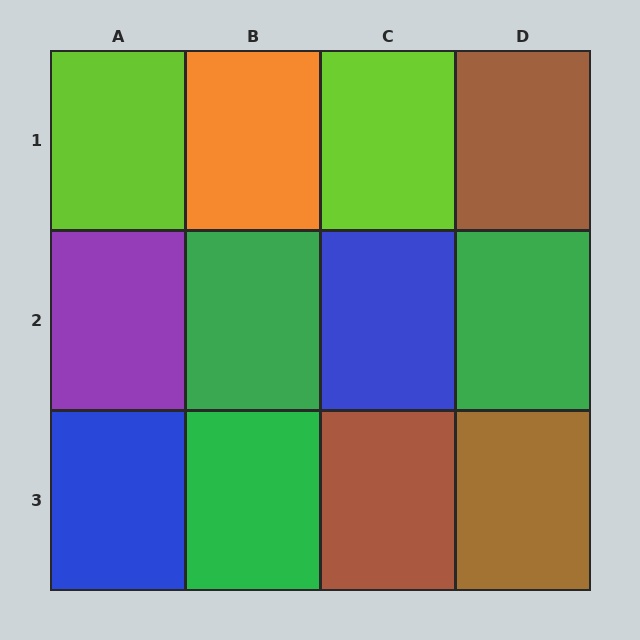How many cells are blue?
2 cells are blue.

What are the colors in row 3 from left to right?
Blue, green, brown, brown.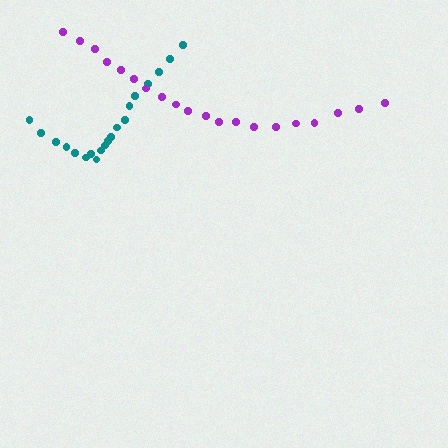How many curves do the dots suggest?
There are 2 distinct paths.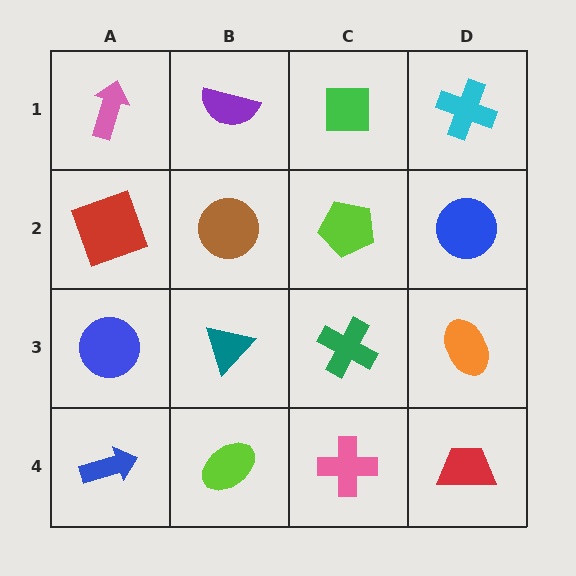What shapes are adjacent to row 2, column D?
A cyan cross (row 1, column D), an orange ellipse (row 3, column D), a lime pentagon (row 2, column C).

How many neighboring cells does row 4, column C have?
3.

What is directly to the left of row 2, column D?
A lime pentagon.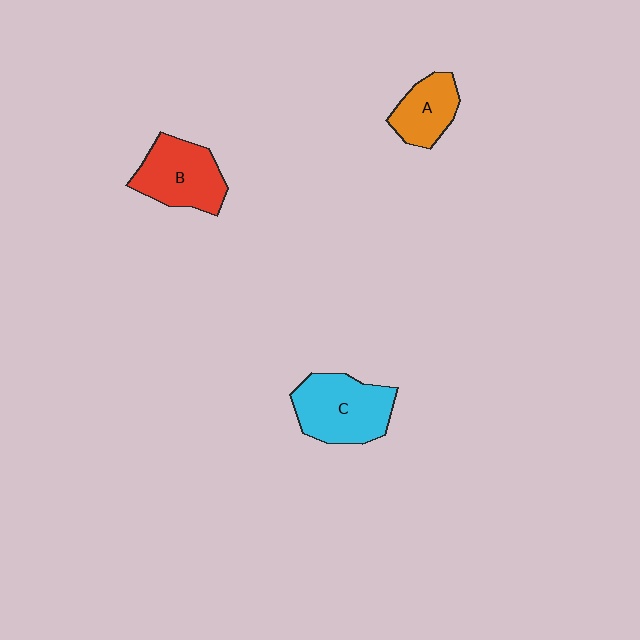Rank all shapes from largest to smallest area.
From largest to smallest: C (cyan), B (red), A (orange).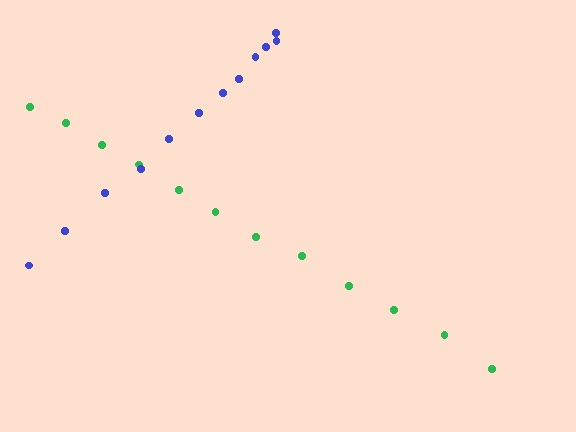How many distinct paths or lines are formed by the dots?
There are 2 distinct paths.